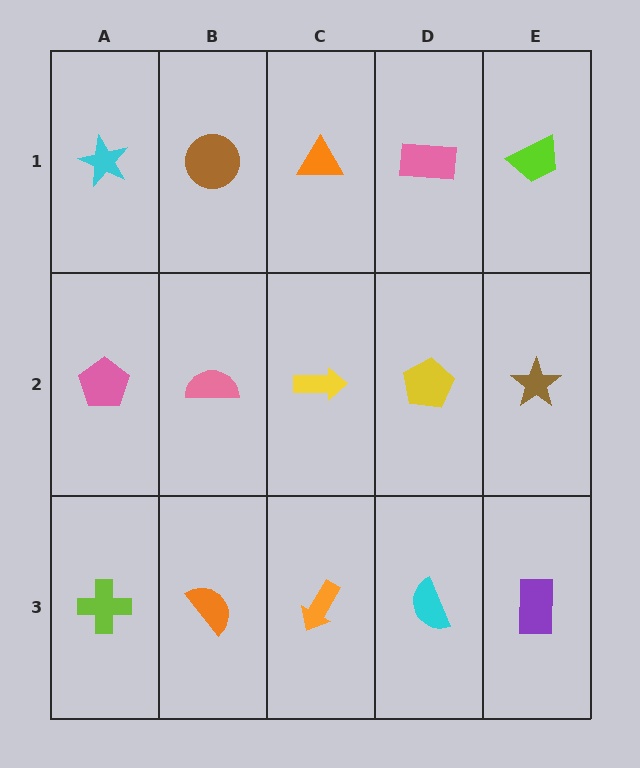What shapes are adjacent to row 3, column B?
A pink semicircle (row 2, column B), a lime cross (row 3, column A), an orange arrow (row 3, column C).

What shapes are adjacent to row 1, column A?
A pink pentagon (row 2, column A), a brown circle (row 1, column B).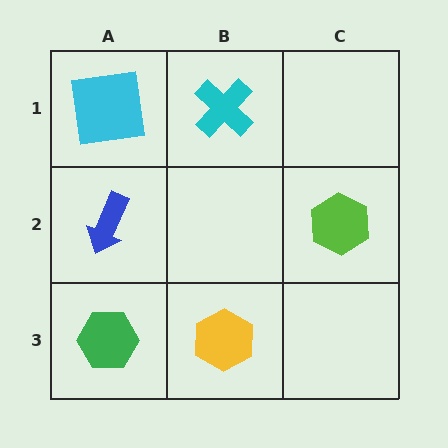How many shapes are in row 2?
2 shapes.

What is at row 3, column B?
A yellow hexagon.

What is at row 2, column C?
A lime hexagon.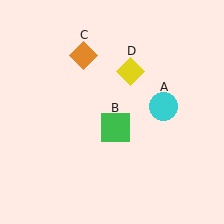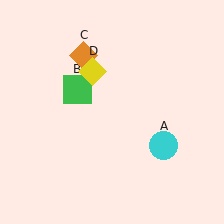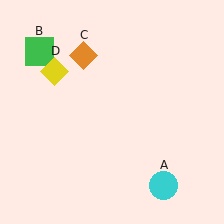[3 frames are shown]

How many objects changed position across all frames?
3 objects changed position: cyan circle (object A), green square (object B), yellow diamond (object D).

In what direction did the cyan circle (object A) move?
The cyan circle (object A) moved down.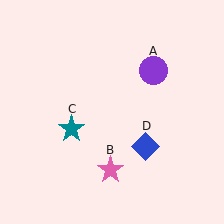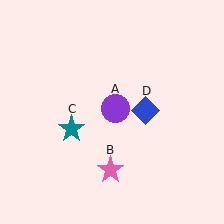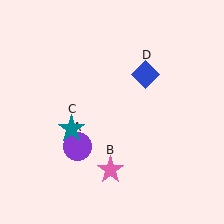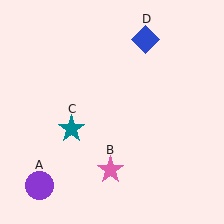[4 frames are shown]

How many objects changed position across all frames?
2 objects changed position: purple circle (object A), blue diamond (object D).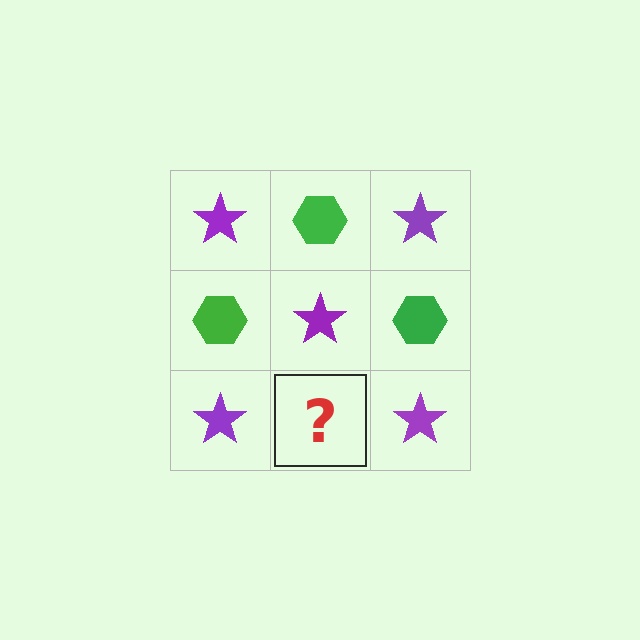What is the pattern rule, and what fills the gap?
The rule is that it alternates purple star and green hexagon in a checkerboard pattern. The gap should be filled with a green hexagon.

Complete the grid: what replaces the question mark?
The question mark should be replaced with a green hexagon.